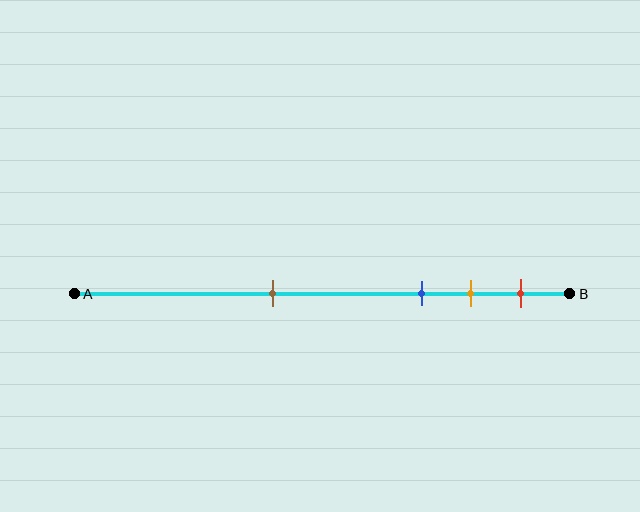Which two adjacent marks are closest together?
The orange and red marks are the closest adjacent pair.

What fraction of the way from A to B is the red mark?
The red mark is approximately 90% (0.9) of the way from A to B.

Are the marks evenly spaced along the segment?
No, the marks are not evenly spaced.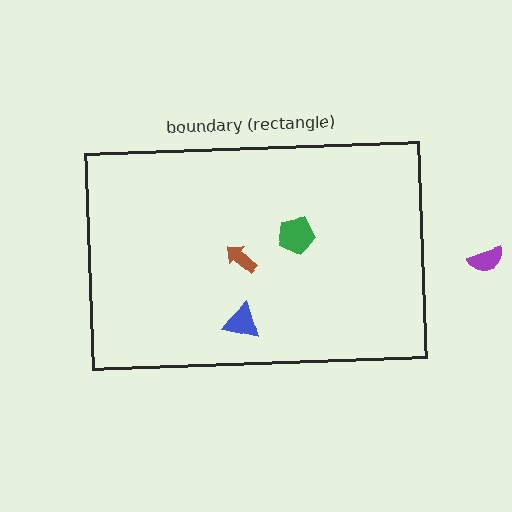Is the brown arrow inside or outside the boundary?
Inside.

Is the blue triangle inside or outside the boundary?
Inside.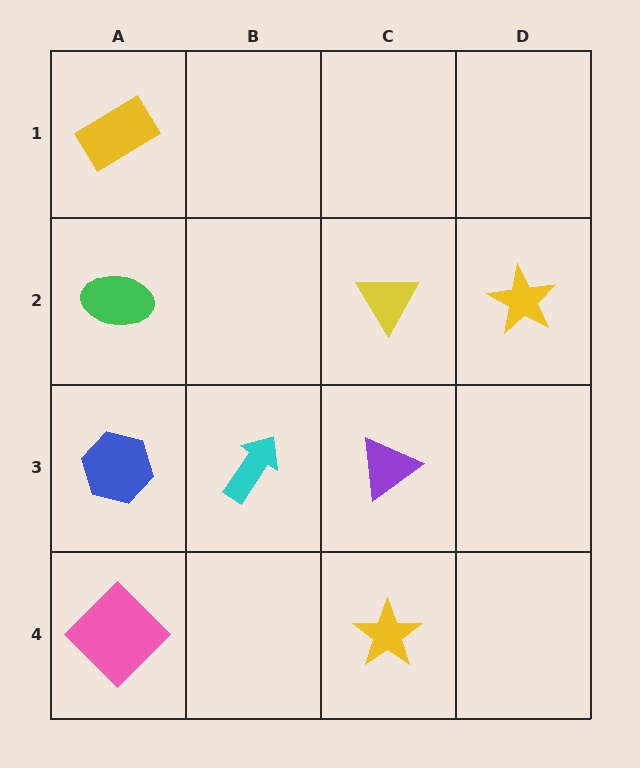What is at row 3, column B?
A cyan arrow.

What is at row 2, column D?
A yellow star.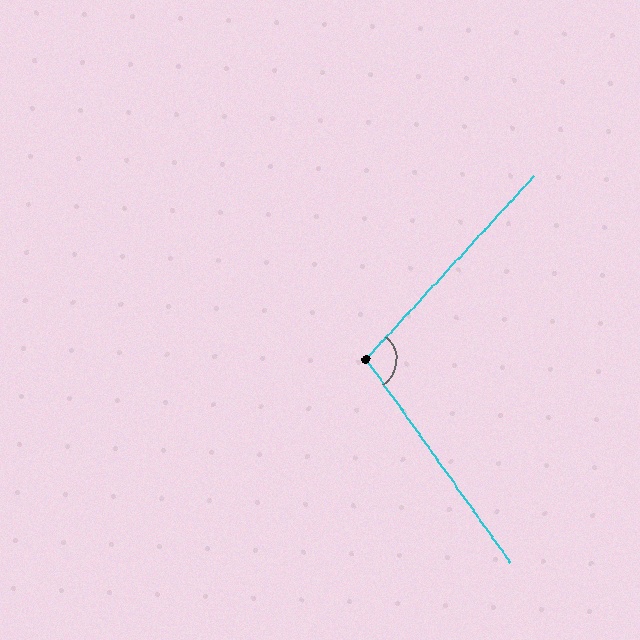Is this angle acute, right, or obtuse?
It is obtuse.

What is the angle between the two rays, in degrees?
Approximately 102 degrees.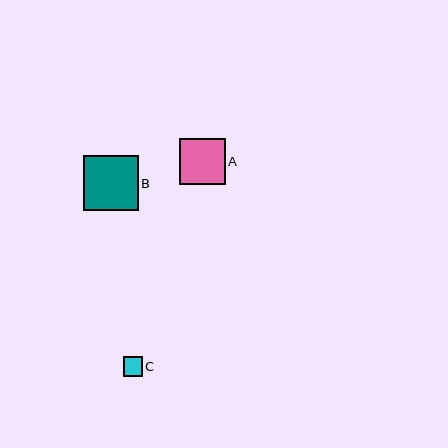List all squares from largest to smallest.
From largest to smallest: B, A, C.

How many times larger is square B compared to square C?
Square B is approximately 2.9 times the size of square C.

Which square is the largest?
Square B is the largest with a size of approximately 55 pixels.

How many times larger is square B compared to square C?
Square B is approximately 2.9 times the size of square C.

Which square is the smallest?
Square C is the smallest with a size of approximately 19 pixels.